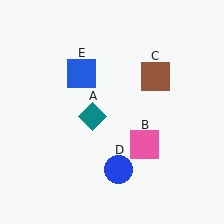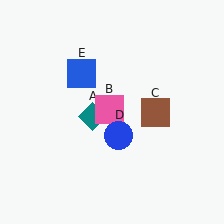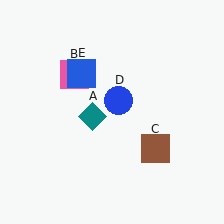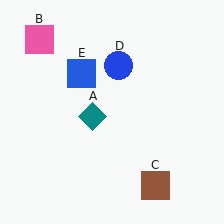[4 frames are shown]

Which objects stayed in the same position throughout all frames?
Teal diamond (object A) and blue square (object E) remained stationary.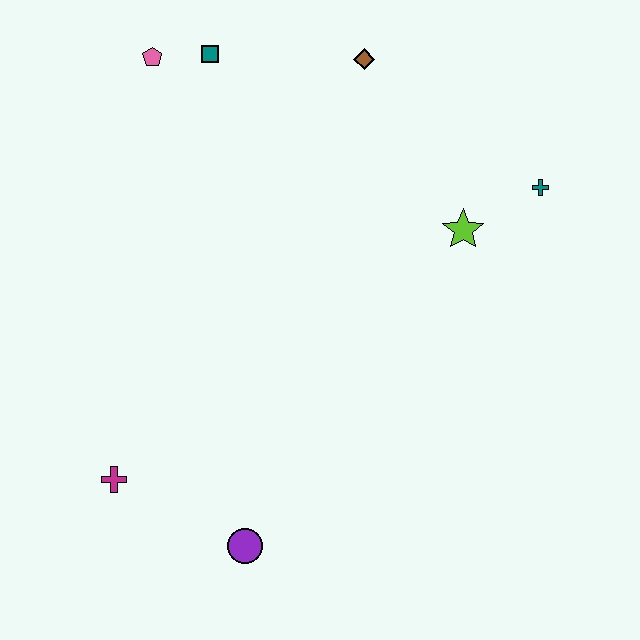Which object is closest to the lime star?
The teal cross is closest to the lime star.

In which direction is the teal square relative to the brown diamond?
The teal square is to the left of the brown diamond.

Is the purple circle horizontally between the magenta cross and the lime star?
Yes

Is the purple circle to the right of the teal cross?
No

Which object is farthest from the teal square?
The purple circle is farthest from the teal square.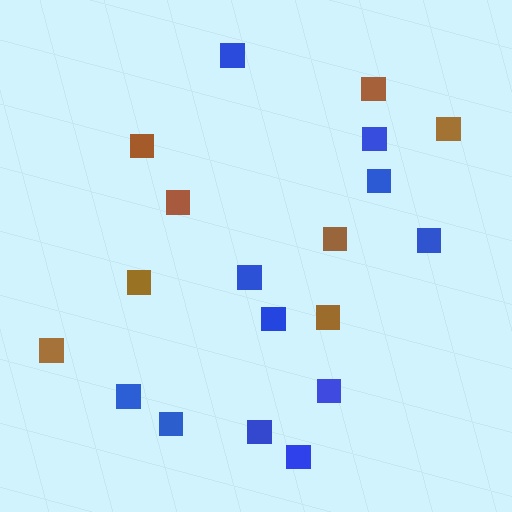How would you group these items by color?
There are 2 groups: one group of brown squares (8) and one group of blue squares (11).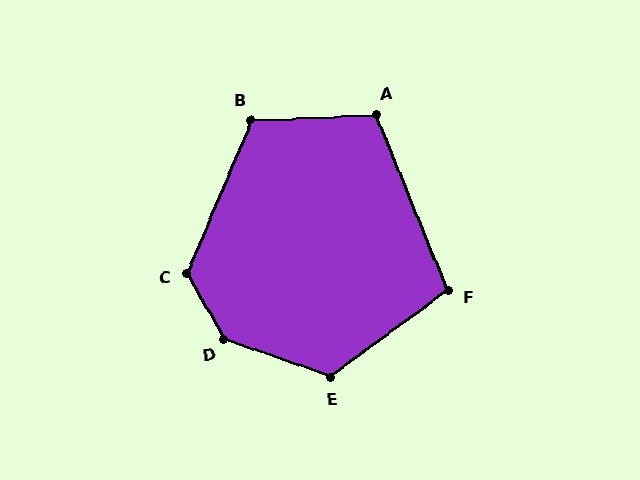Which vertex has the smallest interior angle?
F, at approximately 104 degrees.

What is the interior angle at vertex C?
Approximately 127 degrees (obtuse).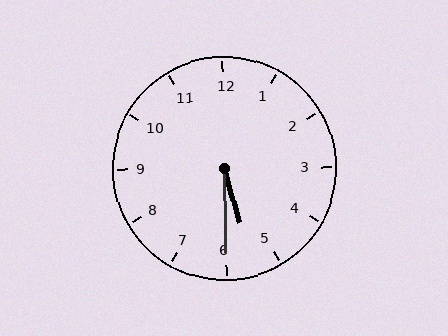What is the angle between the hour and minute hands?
Approximately 15 degrees.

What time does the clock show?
5:30.